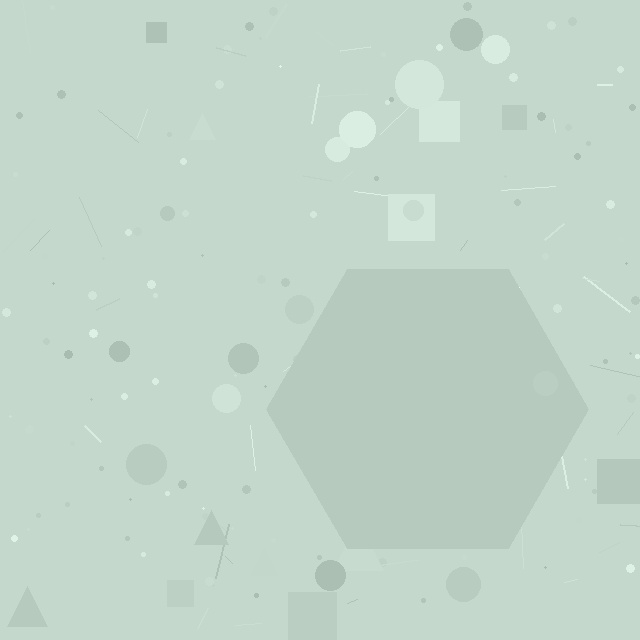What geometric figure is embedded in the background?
A hexagon is embedded in the background.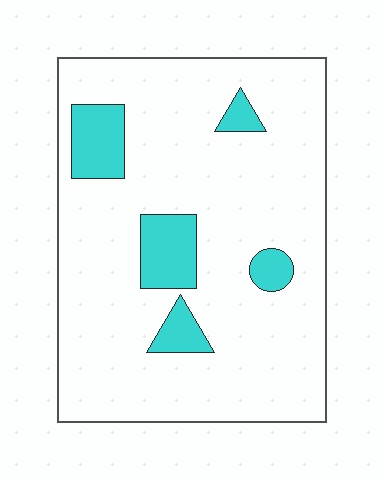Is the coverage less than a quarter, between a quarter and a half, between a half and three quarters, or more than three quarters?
Less than a quarter.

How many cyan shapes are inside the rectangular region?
5.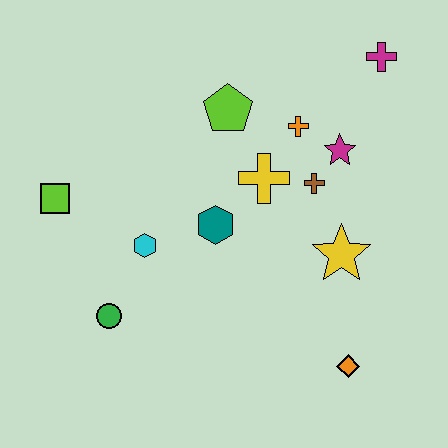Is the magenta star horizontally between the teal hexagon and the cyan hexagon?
No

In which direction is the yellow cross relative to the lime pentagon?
The yellow cross is below the lime pentagon.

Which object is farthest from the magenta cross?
The green circle is farthest from the magenta cross.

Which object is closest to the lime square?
The cyan hexagon is closest to the lime square.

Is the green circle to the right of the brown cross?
No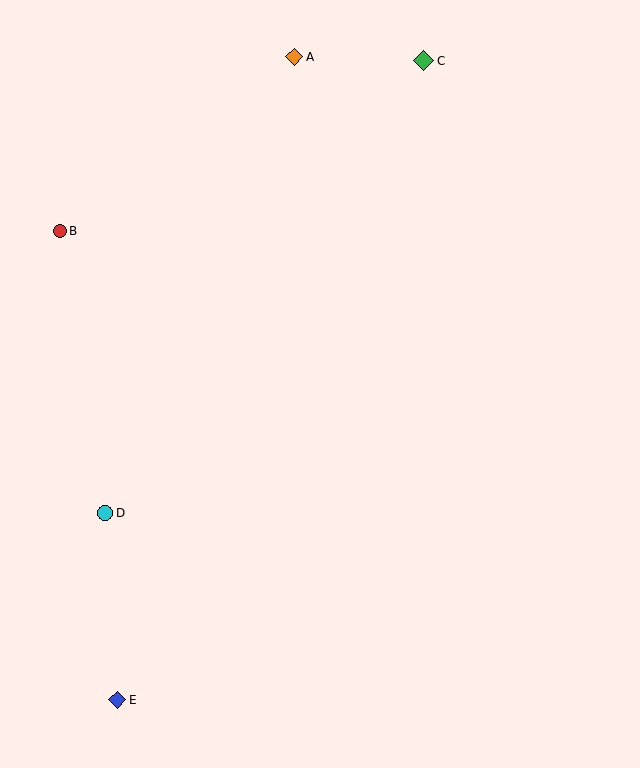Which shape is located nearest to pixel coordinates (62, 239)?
The red circle (labeled B) at (60, 231) is nearest to that location.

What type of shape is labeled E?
Shape E is a blue diamond.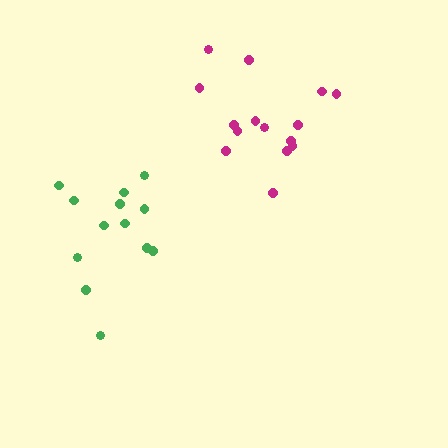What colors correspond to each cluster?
The clusters are colored: green, magenta.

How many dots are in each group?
Group 1: 13 dots, Group 2: 15 dots (28 total).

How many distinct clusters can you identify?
There are 2 distinct clusters.